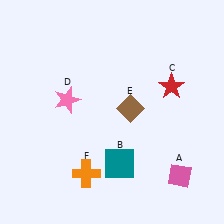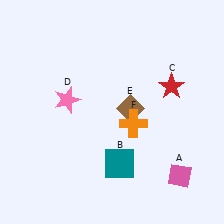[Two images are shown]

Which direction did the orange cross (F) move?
The orange cross (F) moved up.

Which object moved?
The orange cross (F) moved up.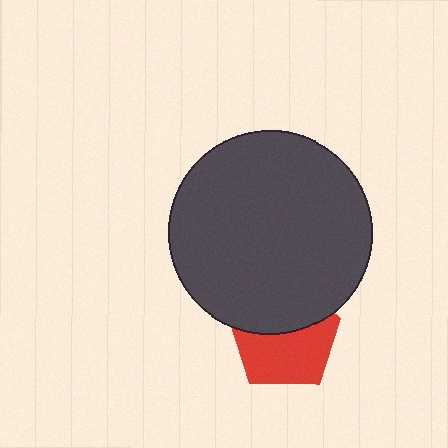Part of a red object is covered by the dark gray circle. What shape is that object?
It is a pentagon.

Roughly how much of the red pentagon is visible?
About half of it is visible (roughly 57%).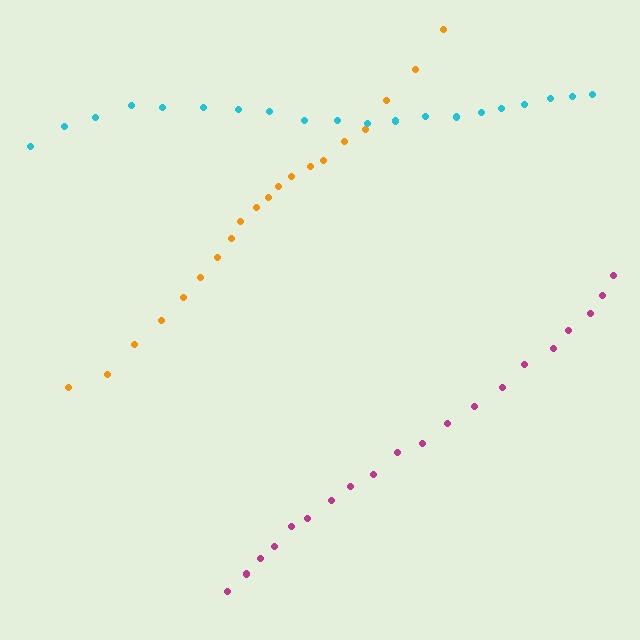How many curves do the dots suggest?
There are 3 distinct paths.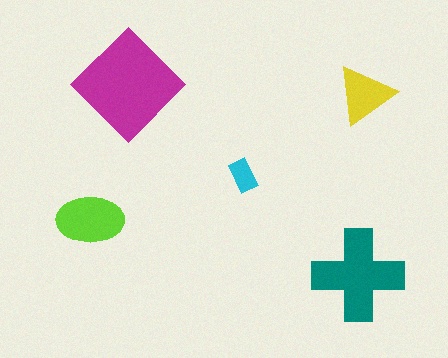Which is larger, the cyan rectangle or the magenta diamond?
The magenta diamond.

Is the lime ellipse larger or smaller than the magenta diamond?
Smaller.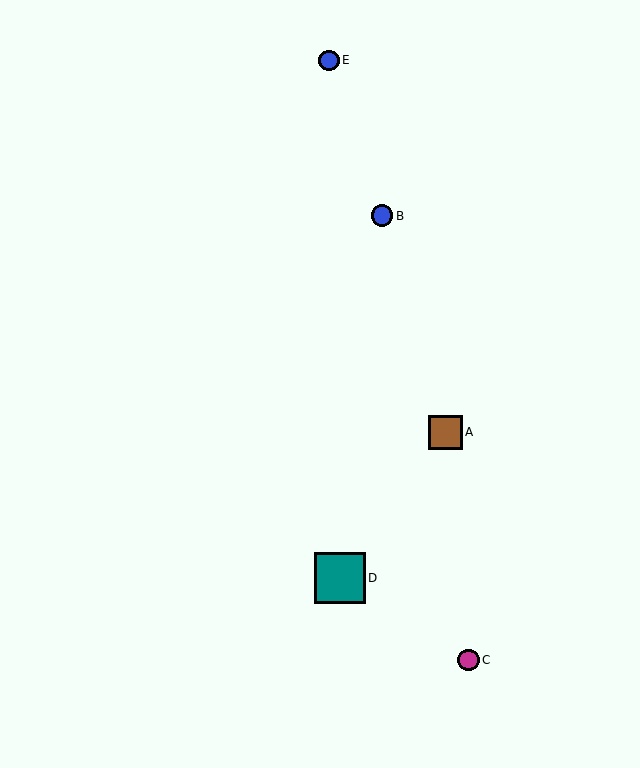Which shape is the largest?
The teal square (labeled D) is the largest.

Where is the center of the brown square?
The center of the brown square is at (446, 432).